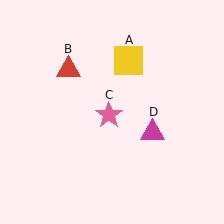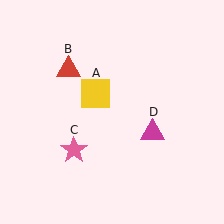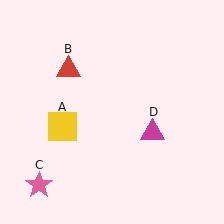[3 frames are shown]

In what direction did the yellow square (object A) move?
The yellow square (object A) moved down and to the left.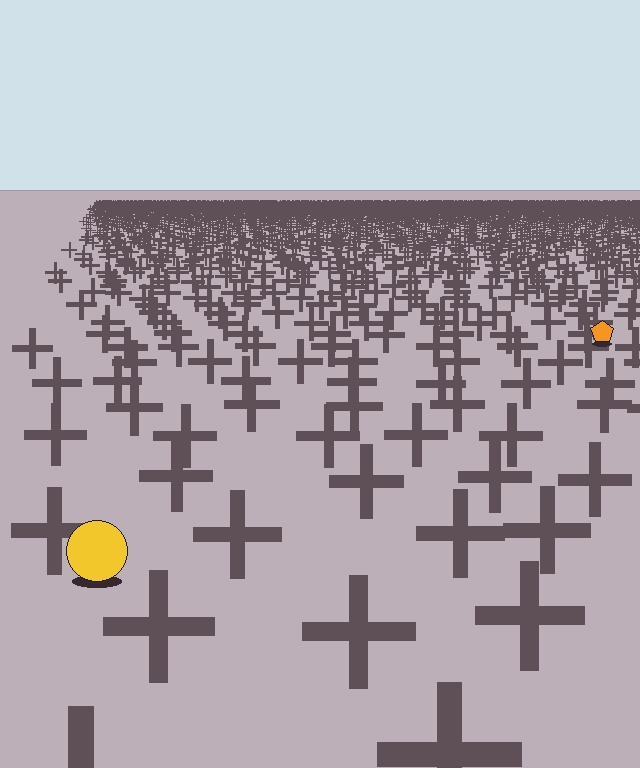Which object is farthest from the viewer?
The orange pentagon is farthest from the viewer. It appears smaller and the ground texture around it is denser.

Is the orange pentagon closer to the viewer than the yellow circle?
No. The yellow circle is closer — you can tell from the texture gradient: the ground texture is coarser near it.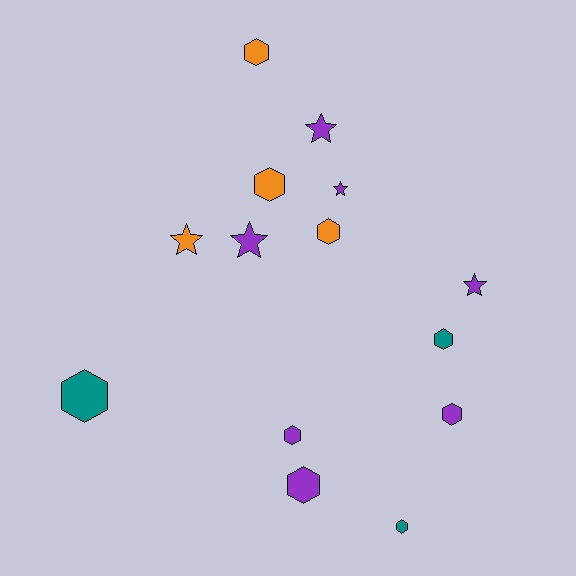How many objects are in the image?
There are 14 objects.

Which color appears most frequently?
Purple, with 7 objects.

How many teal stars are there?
There are no teal stars.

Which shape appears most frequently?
Hexagon, with 9 objects.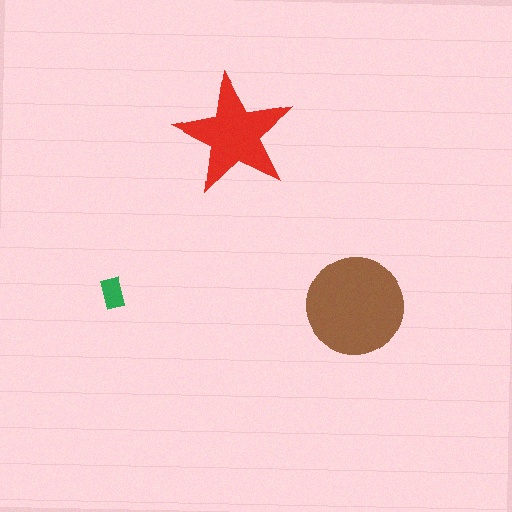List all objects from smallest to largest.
The green rectangle, the red star, the brown circle.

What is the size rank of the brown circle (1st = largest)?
1st.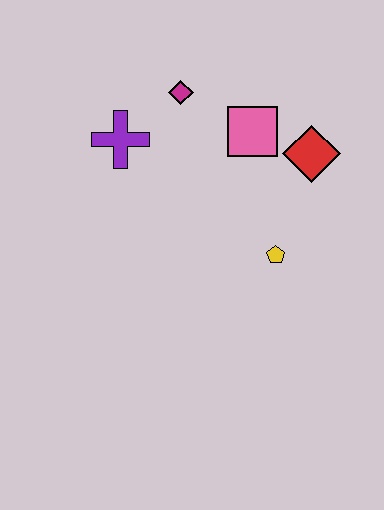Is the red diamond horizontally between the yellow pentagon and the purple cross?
No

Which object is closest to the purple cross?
The magenta diamond is closest to the purple cross.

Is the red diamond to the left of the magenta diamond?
No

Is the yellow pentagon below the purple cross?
Yes